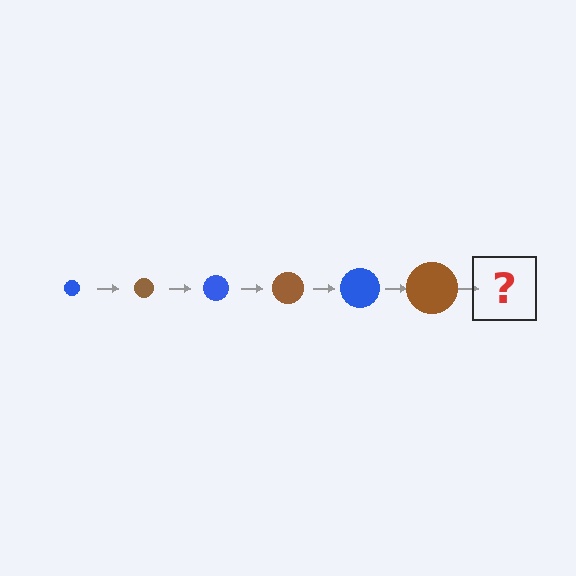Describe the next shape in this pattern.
It should be a blue circle, larger than the previous one.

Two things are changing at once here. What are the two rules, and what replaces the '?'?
The two rules are that the circle grows larger each step and the color cycles through blue and brown. The '?' should be a blue circle, larger than the previous one.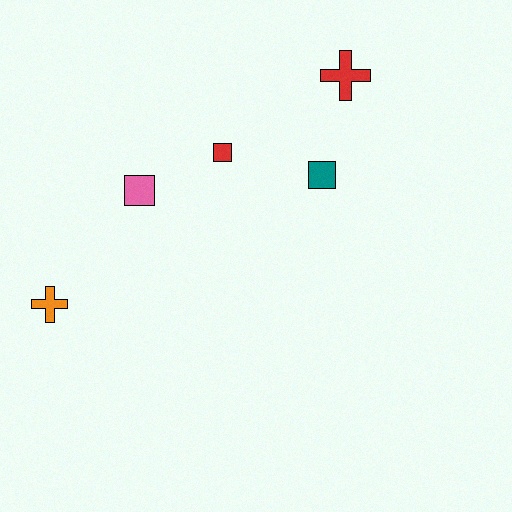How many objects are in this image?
There are 5 objects.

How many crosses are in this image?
There are 2 crosses.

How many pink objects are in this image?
There is 1 pink object.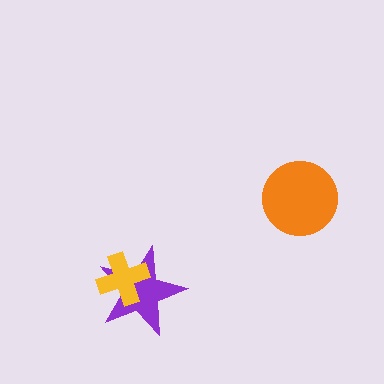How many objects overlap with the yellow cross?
1 object overlaps with the yellow cross.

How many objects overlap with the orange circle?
0 objects overlap with the orange circle.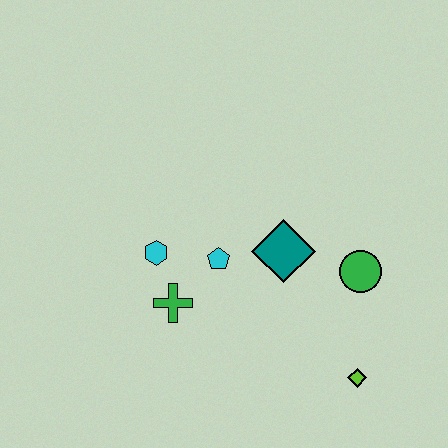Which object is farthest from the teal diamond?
The lime diamond is farthest from the teal diamond.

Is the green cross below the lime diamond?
No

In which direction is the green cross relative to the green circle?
The green cross is to the left of the green circle.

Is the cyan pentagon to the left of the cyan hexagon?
No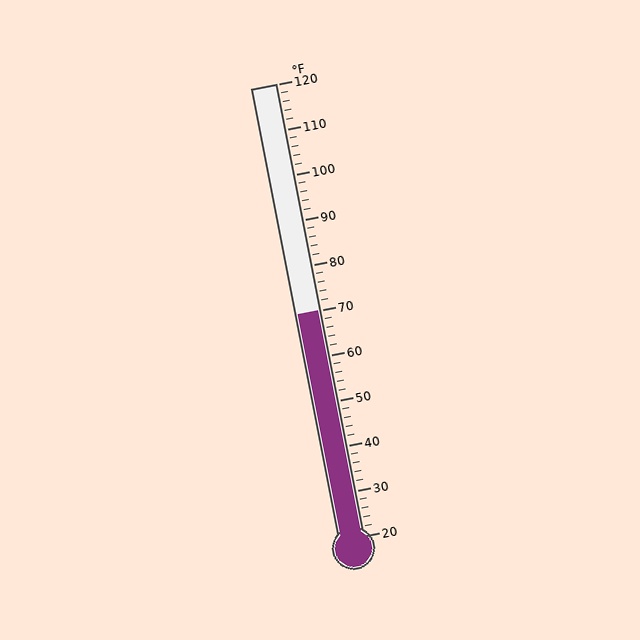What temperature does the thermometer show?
The thermometer shows approximately 70°F.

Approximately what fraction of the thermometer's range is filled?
The thermometer is filled to approximately 50% of its range.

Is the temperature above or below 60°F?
The temperature is above 60°F.